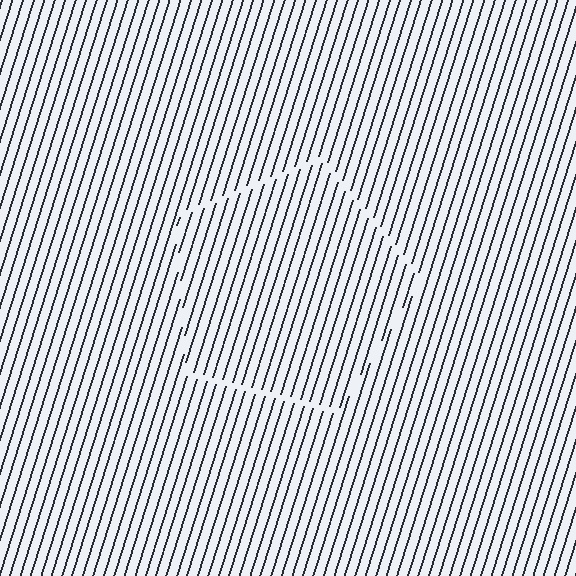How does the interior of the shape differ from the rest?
The interior of the shape contains the same grating, shifted by half a period — the contour is defined by the phase discontinuity where line-ends from the inner and outer gratings abut.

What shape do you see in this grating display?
An illusory pentagon. The interior of the shape contains the same grating, shifted by half a period — the contour is defined by the phase discontinuity where line-ends from the inner and outer gratings abut.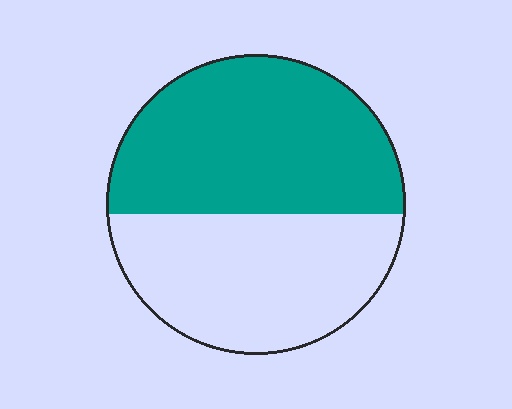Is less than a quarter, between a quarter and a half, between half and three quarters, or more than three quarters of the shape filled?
Between half and three quarters.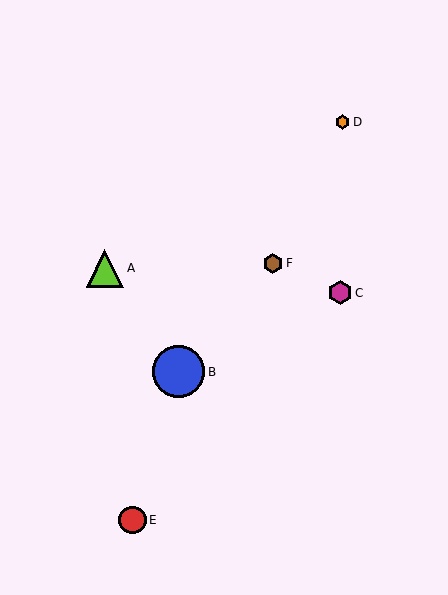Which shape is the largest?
The blue circle (labeled B) is the largest.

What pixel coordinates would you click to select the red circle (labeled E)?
Click at (132, 520) to select the red circle E.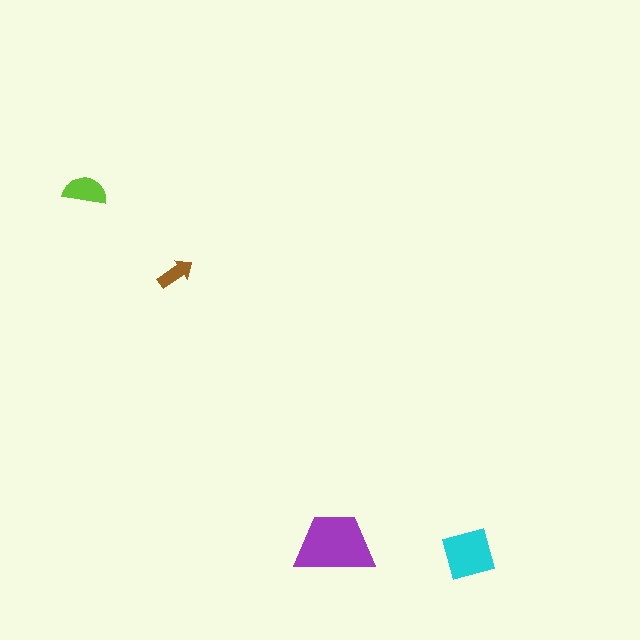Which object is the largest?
The purple trapezoid.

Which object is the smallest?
The brown arrow.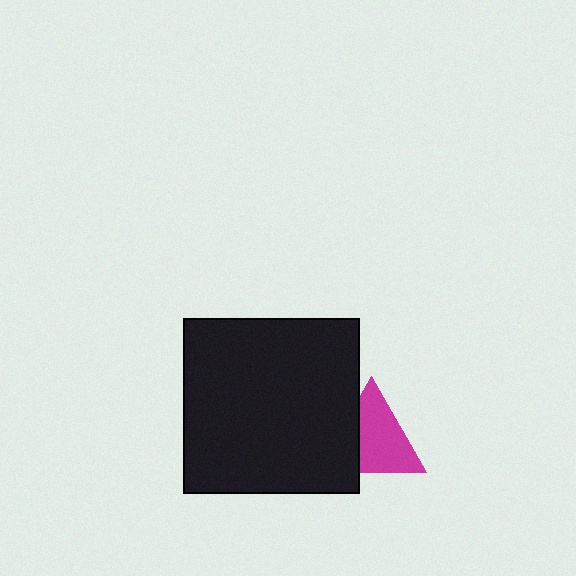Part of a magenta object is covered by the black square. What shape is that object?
It is a triangle.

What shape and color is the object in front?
The object in front is a black square.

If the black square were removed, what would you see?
You would see the complete magenta triangle.